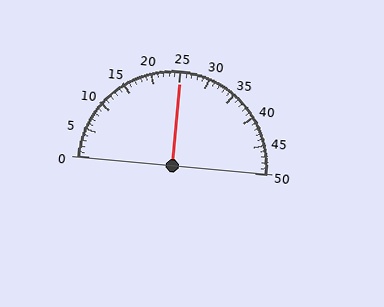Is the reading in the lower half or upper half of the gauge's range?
The reading is in the upper half of the range (0 to 50).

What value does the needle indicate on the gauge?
The needle indicates approximately 25.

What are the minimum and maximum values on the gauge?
The gauge ranges from 0 to 50.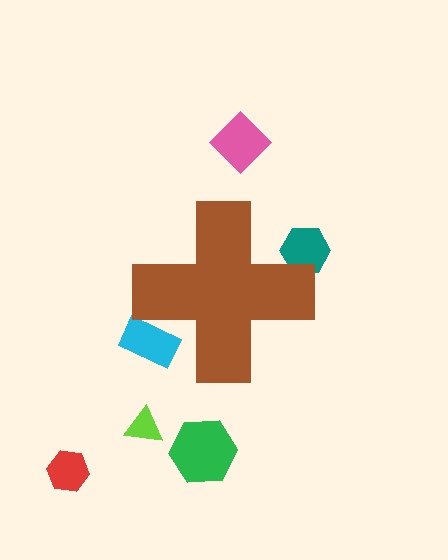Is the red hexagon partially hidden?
No, the red hexagon is fully visible.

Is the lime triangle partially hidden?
No, the lime triangle is fully visible.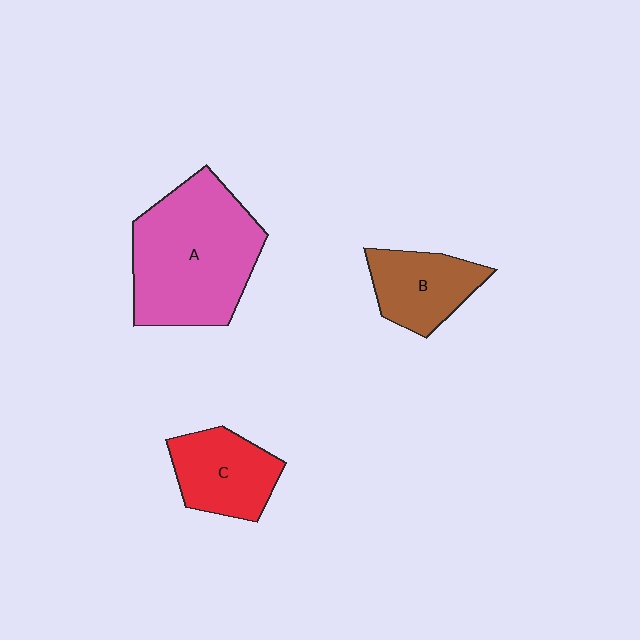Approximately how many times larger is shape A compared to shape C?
Approximately 2.0 times.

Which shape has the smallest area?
Shape B (brown).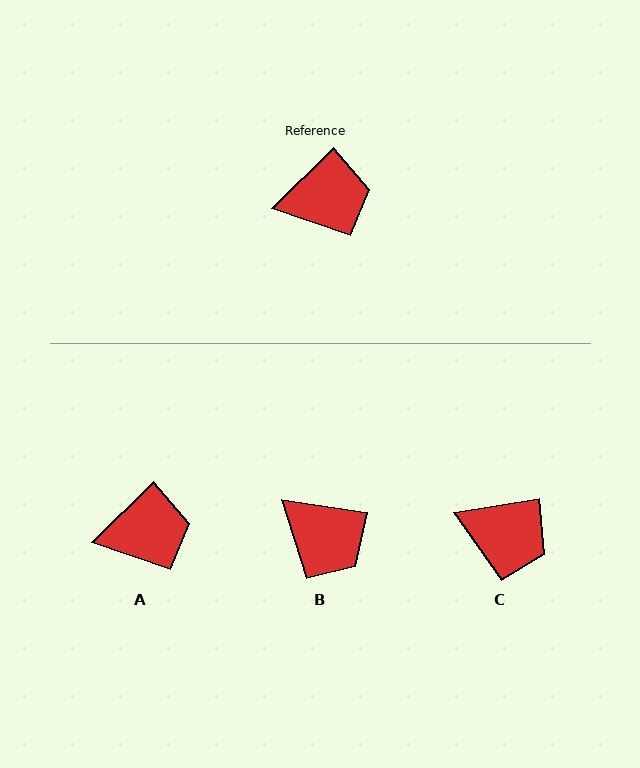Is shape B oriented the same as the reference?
No, it is off by about 53 degrees.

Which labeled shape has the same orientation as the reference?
A.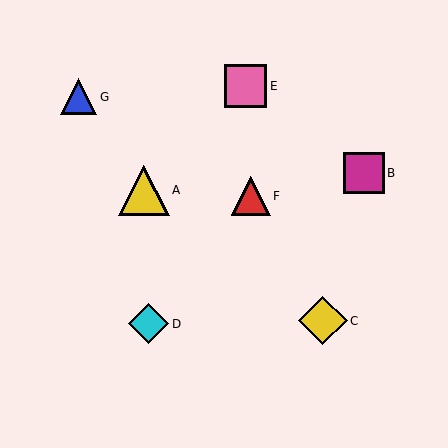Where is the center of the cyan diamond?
The center of the cyan diamond is at (148, 324).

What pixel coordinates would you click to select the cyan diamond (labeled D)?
Click at (148, 324) to select the cyan diamond D.